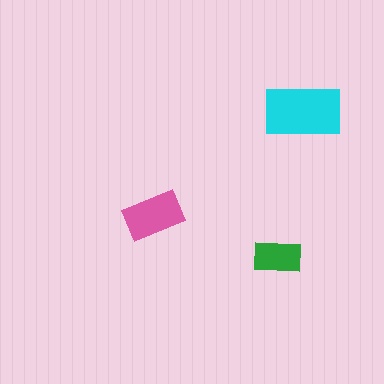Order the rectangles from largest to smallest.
the cyan one, the pink one, the green one.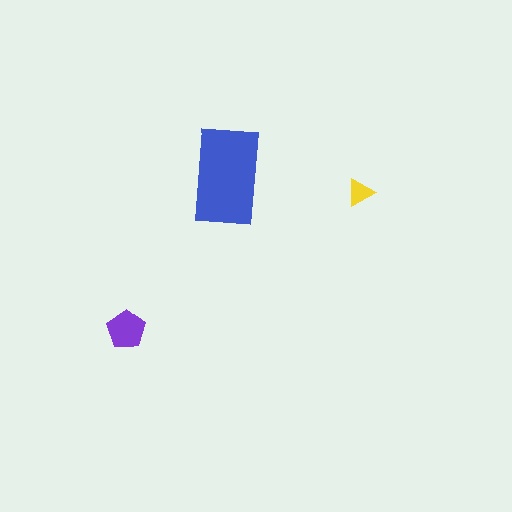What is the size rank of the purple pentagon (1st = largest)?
2nd.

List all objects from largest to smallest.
The blue rectangle, the purple pentagon, the yellow triangle.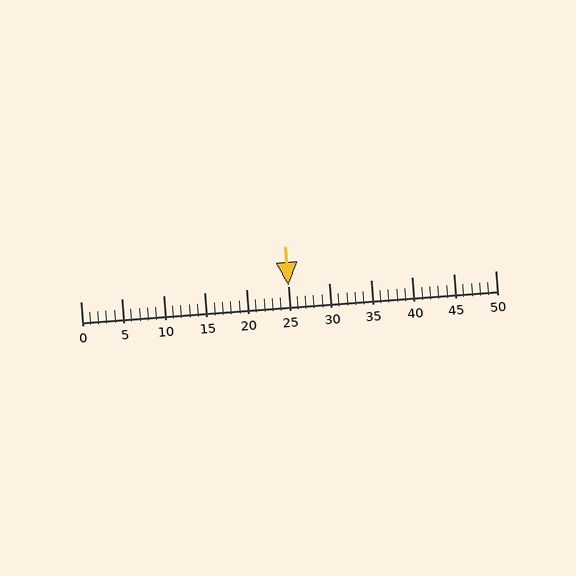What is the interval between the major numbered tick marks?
The major tick marks are spaced 5 units apart.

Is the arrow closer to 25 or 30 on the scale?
The arrow is closer to 25.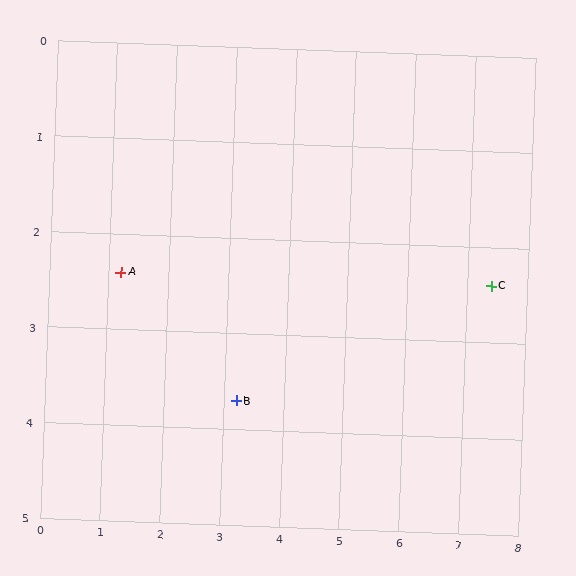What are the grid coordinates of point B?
Point B is at approximately (3.2, 3.7).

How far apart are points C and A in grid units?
Points C and A are about 6.2 grid units apart.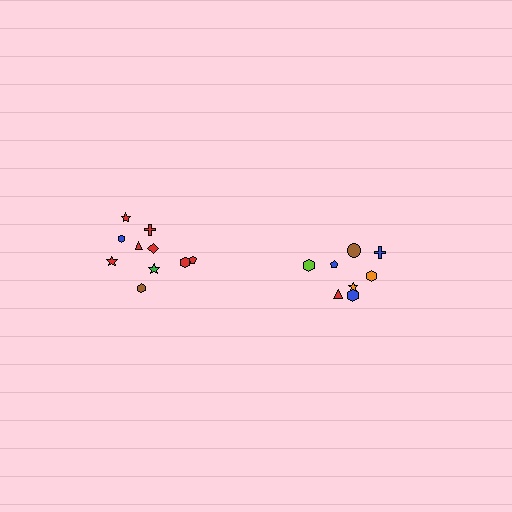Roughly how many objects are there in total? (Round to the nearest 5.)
Roughly 20 objects in total.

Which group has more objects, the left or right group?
The left group.